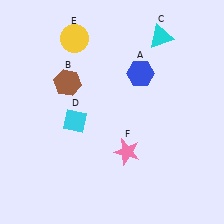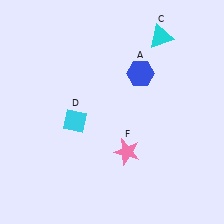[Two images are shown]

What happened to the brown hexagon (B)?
The brown hexagon (B) was removed in Image 2. It was in the top-left area of Image 1.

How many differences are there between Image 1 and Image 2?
There are 2 differences between the two images.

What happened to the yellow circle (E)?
The yellow circle (E) was removed in Image 2. It was in the top-left area of Image 1.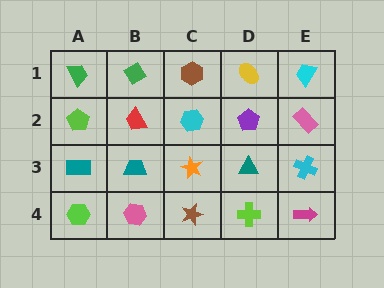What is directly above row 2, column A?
A green trapezoid.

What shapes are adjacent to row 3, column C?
A cyan hexagon (row 2, column C), a brown star (row 4, column C), a teal trapezoid (row 3, column B), a teal triangle (row 3, column D).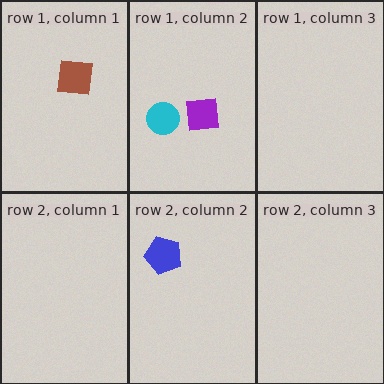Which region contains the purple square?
The row 1, column 2 region.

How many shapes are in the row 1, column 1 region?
1.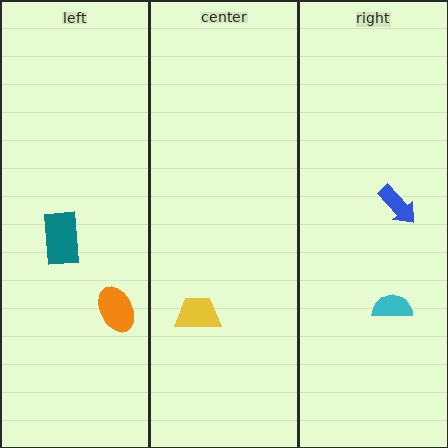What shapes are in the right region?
The blue arrow, the cyan semicircle.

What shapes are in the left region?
The teal rectangle, the orange ellipse.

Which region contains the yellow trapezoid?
The center region.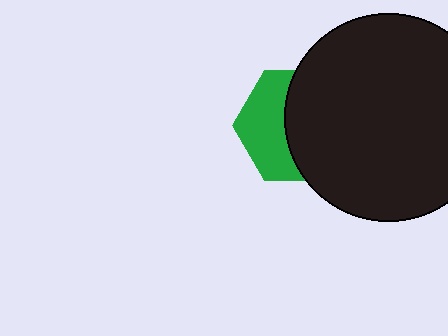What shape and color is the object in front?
The object in front is a black circle.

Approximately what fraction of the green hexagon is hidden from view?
Roughly 57% of the green hexagon is hidden behind the black circle.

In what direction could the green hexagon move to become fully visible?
The green hexagon could move left. That would shift it out from behind the black circle entirely.